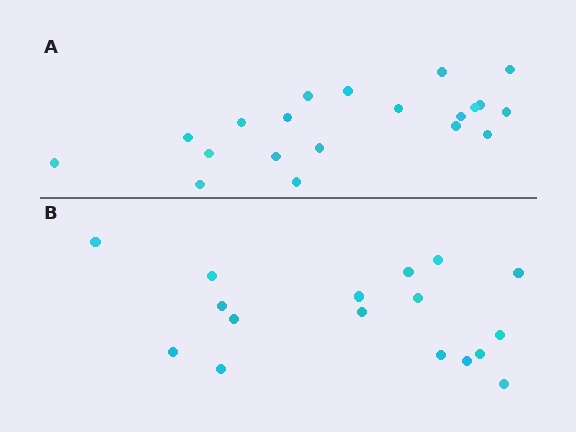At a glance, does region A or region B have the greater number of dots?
Region A (the top region) has more dots.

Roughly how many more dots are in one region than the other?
Region A has just a few more — roughly 2 or 3 more dots than region B.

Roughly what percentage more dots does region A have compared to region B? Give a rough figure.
About 20% more.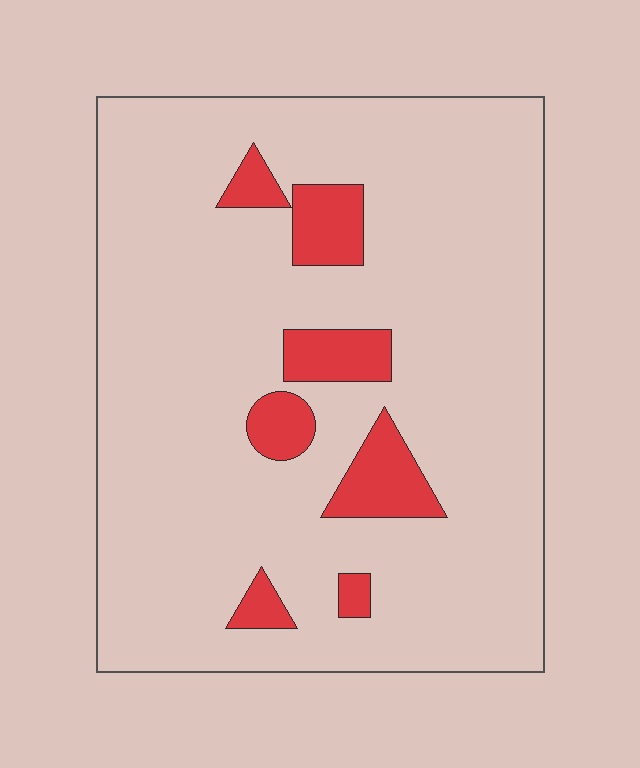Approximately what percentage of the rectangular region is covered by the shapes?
Approximately 10%.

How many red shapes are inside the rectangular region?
7.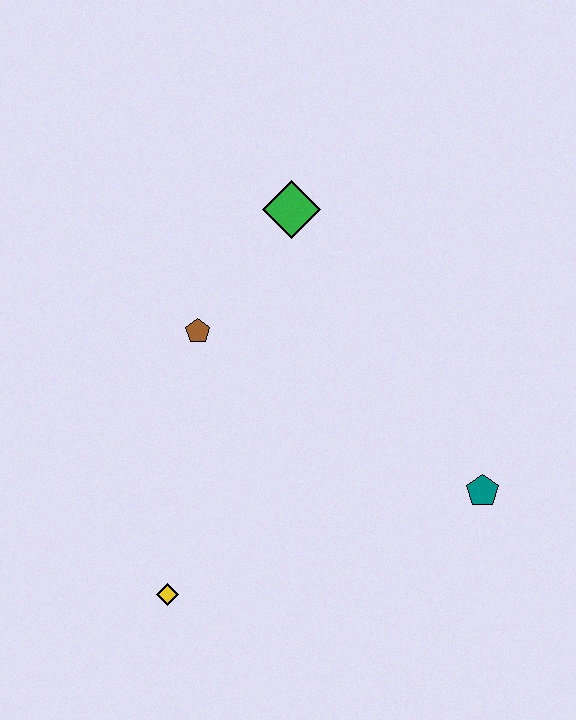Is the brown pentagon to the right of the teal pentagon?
No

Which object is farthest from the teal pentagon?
The green diamond is farthest from the teal pentagon.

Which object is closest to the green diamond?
The brown pentagon is closest to the green diamond.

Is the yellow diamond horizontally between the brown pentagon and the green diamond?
No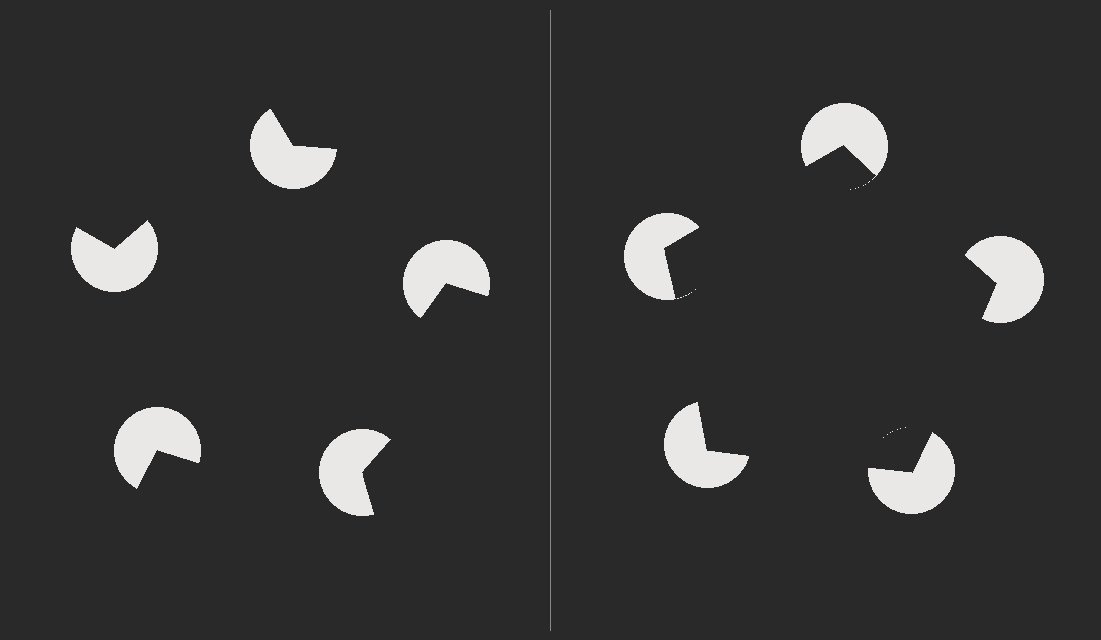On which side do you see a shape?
An illusory pentagon appears on the right side. On the left side the wedge cuts are rotated, so no coherent shape forms.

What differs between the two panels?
The pac-man discs are positioned identically on both sides; only the wedge orientations differ. On the right they align to a pentagon; on the left they are misaligned.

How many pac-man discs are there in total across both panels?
10 — 5 on each side.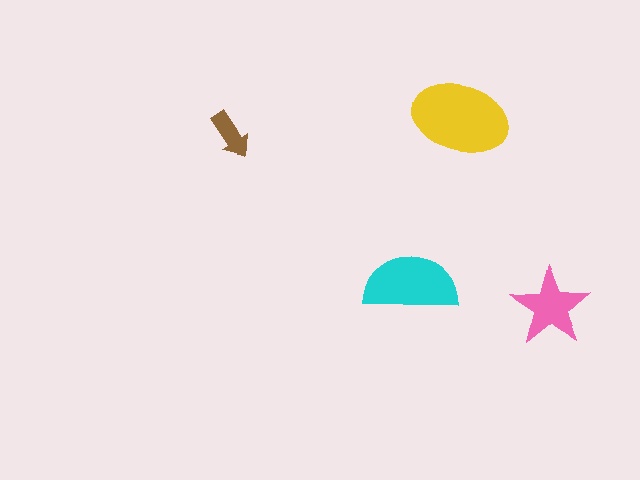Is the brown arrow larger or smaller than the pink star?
Smaller.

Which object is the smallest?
The brown arrow.